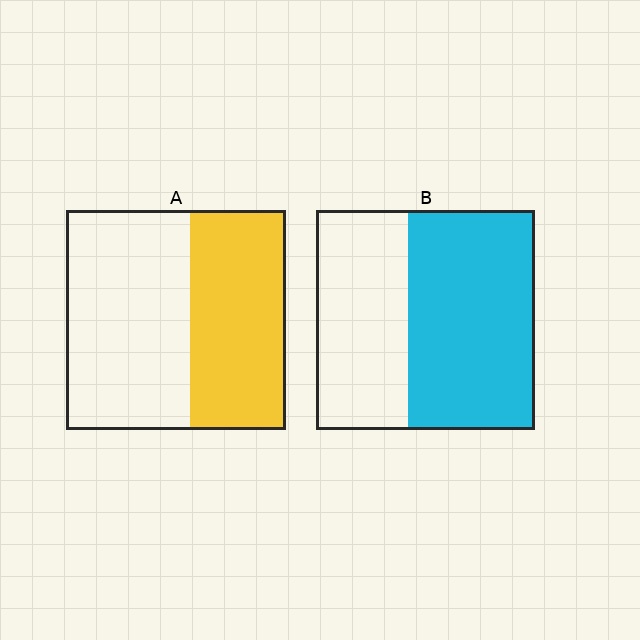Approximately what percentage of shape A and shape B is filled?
A is approximately 45% and B is approximately 60%.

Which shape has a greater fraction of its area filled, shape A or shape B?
Shape B.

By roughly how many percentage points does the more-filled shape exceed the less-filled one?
By roughly 15 percentage points (B over A).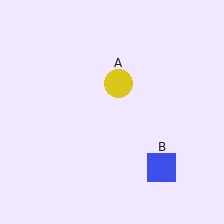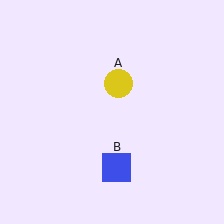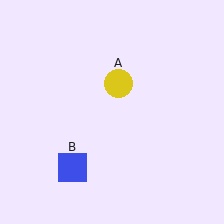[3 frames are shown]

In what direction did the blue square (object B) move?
The blue square (object B) moved left.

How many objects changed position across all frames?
1 object changed position: blue square (object B).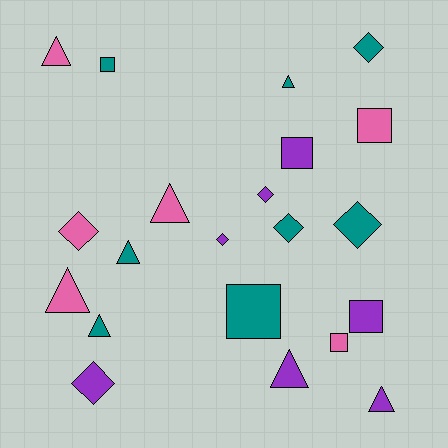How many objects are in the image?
There are 21 objects.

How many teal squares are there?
There are 2 teal squares.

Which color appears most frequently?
Teal, with 8 objects.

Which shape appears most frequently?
Triangle, with 8 objects.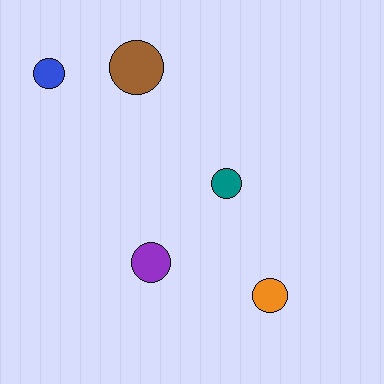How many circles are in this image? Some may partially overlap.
There are 5 circles.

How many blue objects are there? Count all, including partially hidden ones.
There is 1 blue object.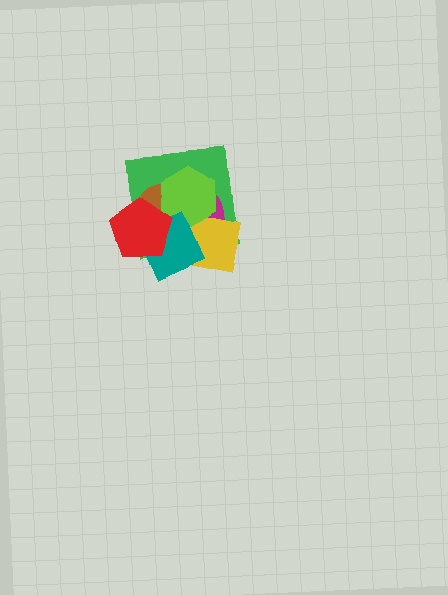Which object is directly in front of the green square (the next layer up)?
The magenta circle is directly in front of the green square.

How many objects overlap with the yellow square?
4 objects overlap with the yellow square.